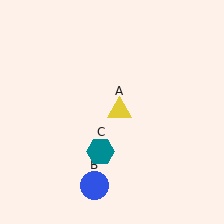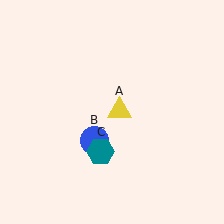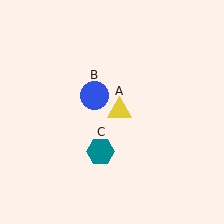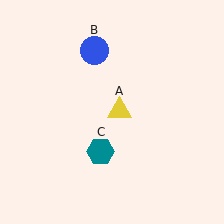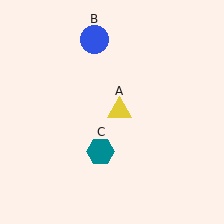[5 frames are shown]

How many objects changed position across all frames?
1 object changed position: blue circle (object B).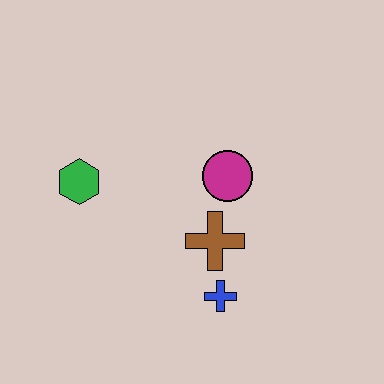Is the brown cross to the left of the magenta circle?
Yes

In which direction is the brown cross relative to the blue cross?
The brown cross is above the blue cross.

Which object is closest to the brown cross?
The blue cross is closest to the brown cross.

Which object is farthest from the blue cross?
The green hexagon is farthest from the blue cross.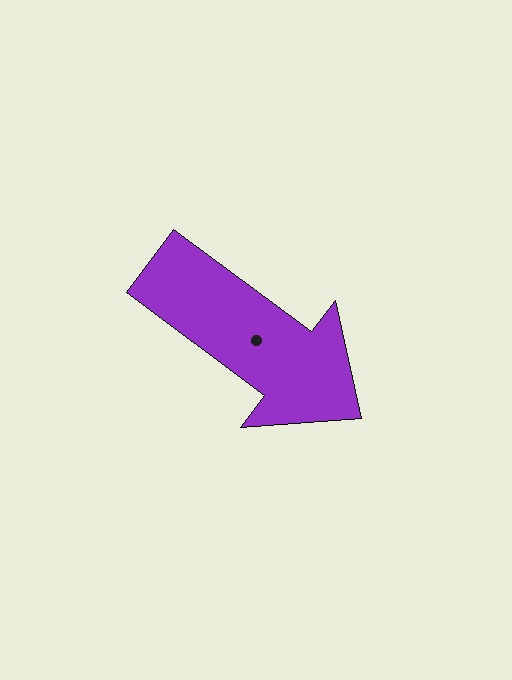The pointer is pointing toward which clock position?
Roughly 4 o'clock.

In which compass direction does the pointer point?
Southeast.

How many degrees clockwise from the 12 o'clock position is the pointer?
Approximately 127 degrees.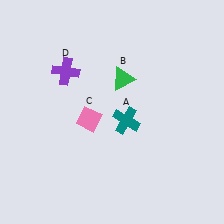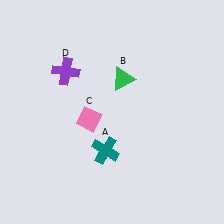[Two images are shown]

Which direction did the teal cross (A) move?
The teal cross (A) moved down.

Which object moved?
The teal cross (A) moved down.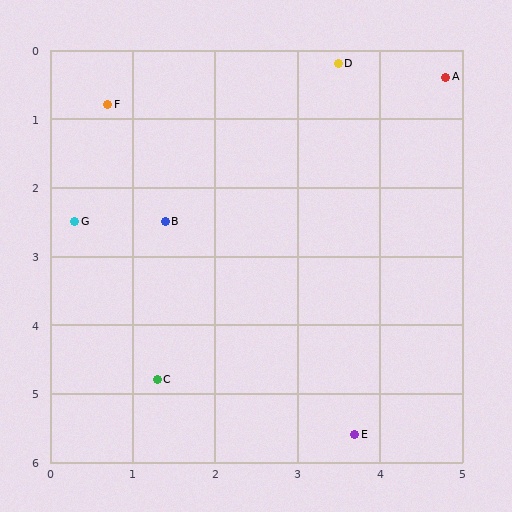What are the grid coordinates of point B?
Point B is at approximately (1.4, 2.5).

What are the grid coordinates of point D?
Point D is at approximately (3.5, 0.2).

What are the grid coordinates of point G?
Point G is at approximately (0.3, 2.5).